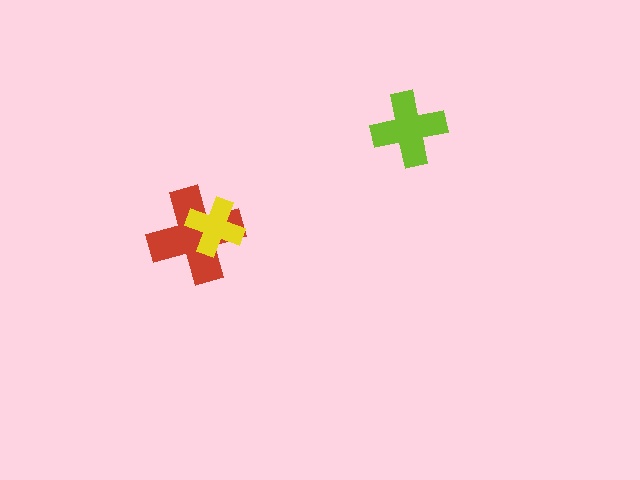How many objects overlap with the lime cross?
0 objects overlap with the lime cross.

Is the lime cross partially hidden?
No, no other shape covers it.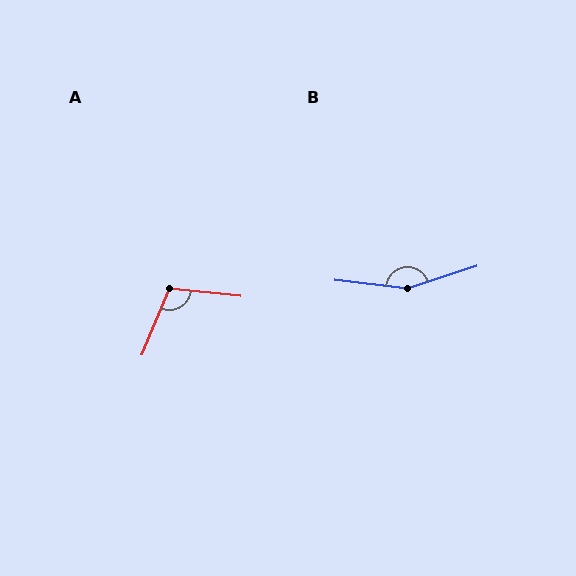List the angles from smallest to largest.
A (107°), B (156°).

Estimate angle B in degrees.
Approximately 156 degrees.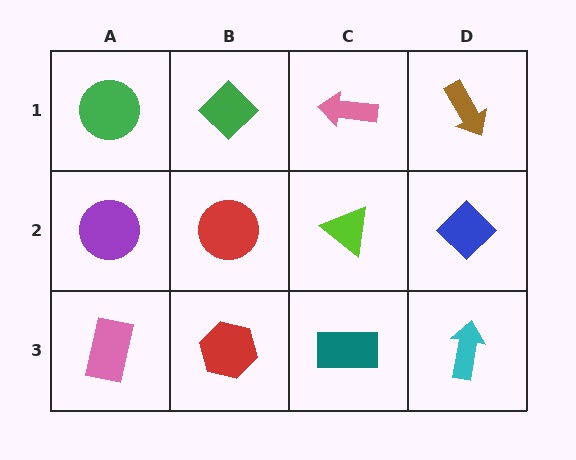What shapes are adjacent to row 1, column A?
A purple circle (row 2, column A), a green diamond (row 1, column B).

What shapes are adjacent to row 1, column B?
A red circle (row 2, column B), a green circle (row 1, column A), a pink arrow (row 1, column C).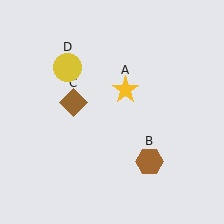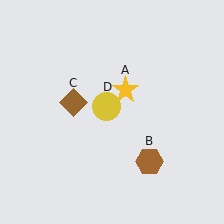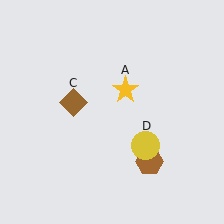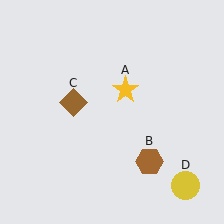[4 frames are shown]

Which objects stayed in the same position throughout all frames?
Yellow star (object A) and brown hexagon (object B) and brown diamond (object C) remained stationary.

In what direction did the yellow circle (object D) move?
The yellow circle (object D) moved down and to the right.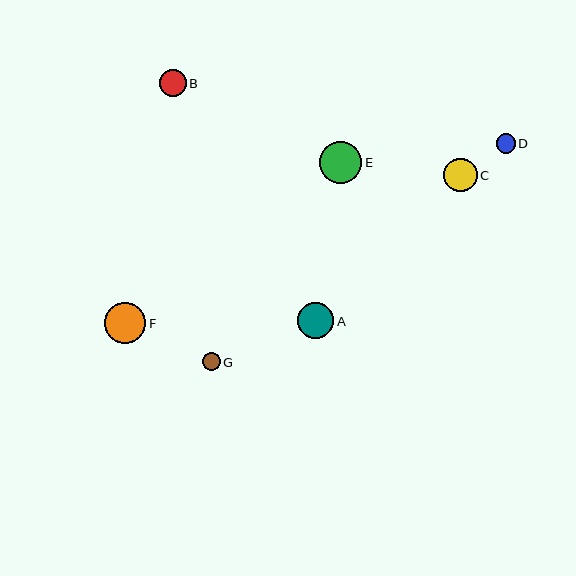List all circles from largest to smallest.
From largest to smallest: E, F, A, C, B, D, G.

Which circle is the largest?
Circle E is the largest with a size of approximately 42 pixels.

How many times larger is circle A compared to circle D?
Circle A is approximately 1.8 times the size of circle D.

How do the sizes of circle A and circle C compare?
Circle A and circle C are approximately the same size.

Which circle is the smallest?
Circle G is the smallest with a size of approximately 18 pixels.